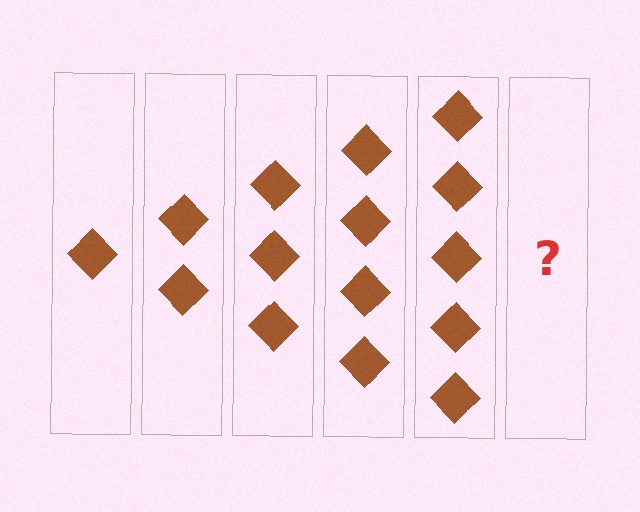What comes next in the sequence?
The next element should be 6 diamonds.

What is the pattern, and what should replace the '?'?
The pattern is that each step adds one more diamond. The '?' should be 6 diamonds.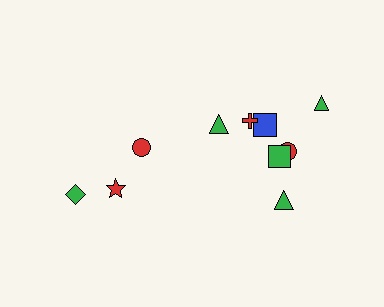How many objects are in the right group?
There are 7 objects.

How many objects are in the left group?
There are 3 objects.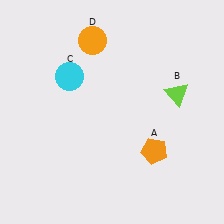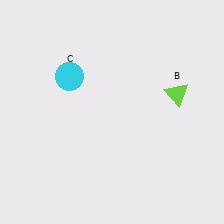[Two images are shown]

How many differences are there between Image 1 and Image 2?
There are 2 differences between the two images.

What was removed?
The orange pentagon (A), the orange circle (D) were removed in Image 2.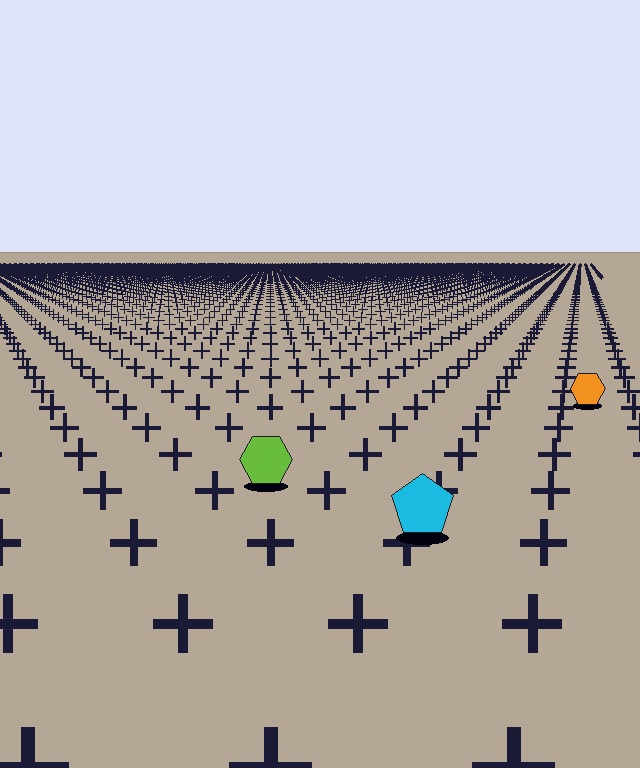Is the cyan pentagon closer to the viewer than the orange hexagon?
Yes. The cyan pentagon is closer — you can tell from the texture gradient: the ground texture is coarser near it.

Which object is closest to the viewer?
The cyan pentagon is closest. The texture marks near it are larger and more spread out.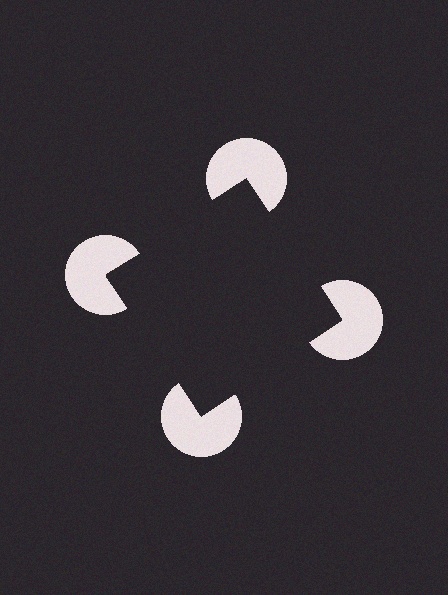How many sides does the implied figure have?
4 sides.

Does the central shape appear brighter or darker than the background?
It typically appears slightly darker than the background, even though no actual brightness change is drawn.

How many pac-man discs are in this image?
There are 4 — one at each vertex of the illusory square.